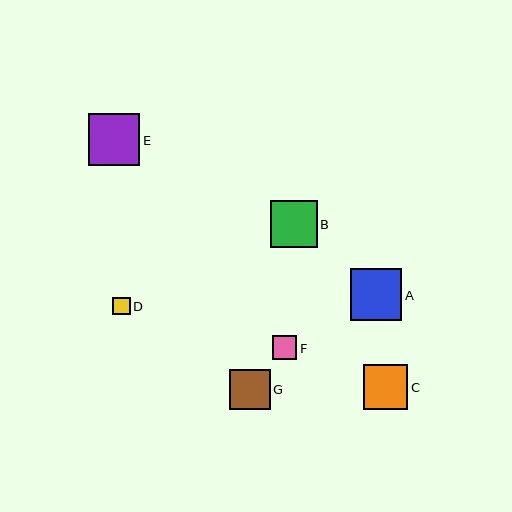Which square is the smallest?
Square D is the smallest with a size of approximately 17 pixels.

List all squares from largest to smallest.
From largest to smallest: A, E, B, C, G, F, D.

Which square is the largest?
Square A is the largest with a size of approximately 52 pixels.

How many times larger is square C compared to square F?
Square C is approximately 1.8 times the size of square F.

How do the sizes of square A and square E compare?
Square A and square E are approximately the same size.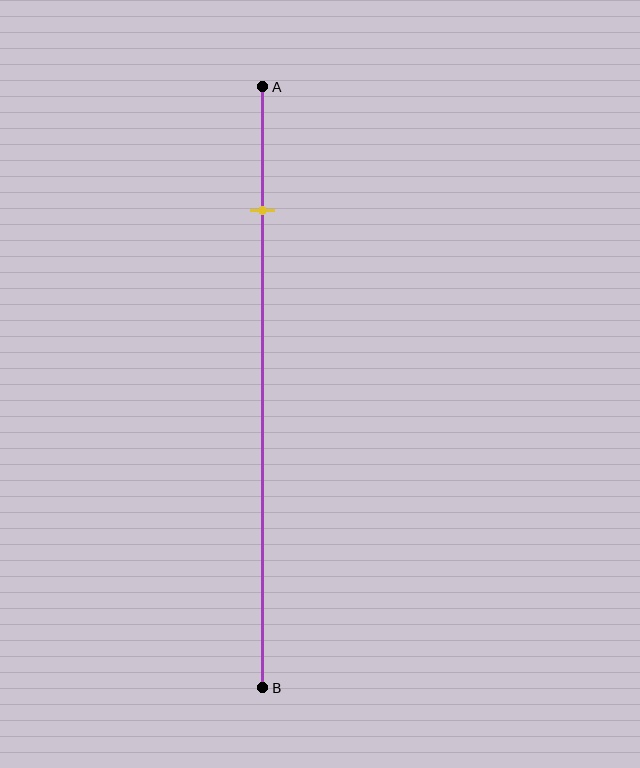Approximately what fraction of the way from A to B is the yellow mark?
The yellow mark is approximately 20% of the way from A to B.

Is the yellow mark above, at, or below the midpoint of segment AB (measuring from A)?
The yellow mark is above the midpoint of segment AB.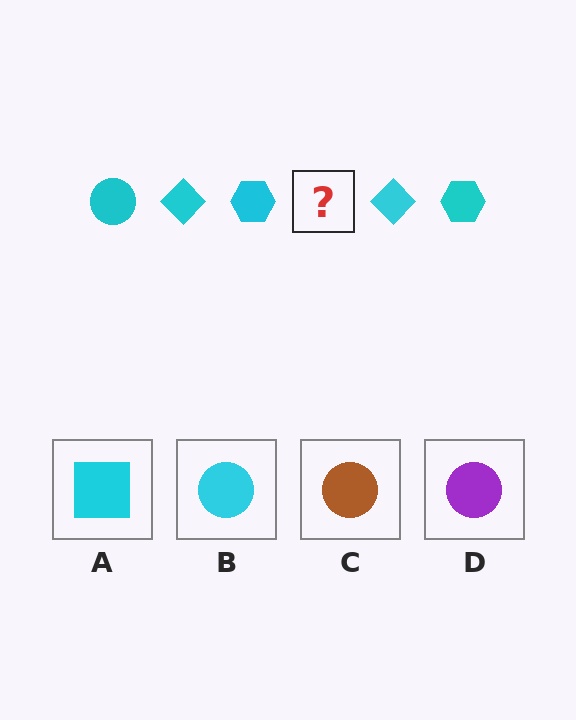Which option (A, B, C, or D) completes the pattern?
B.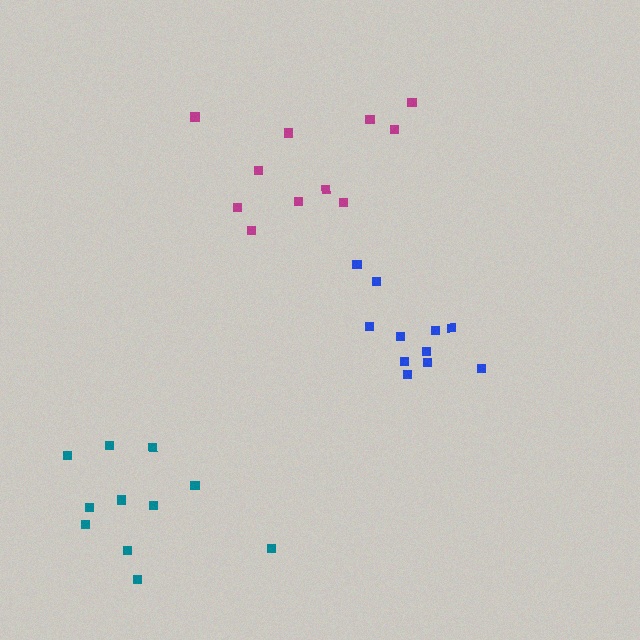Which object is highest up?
The magenta cluster is topmost.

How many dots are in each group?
Group 1: 11 dots, Group 2: 11 dots, Group 3: 11 dots (33 total).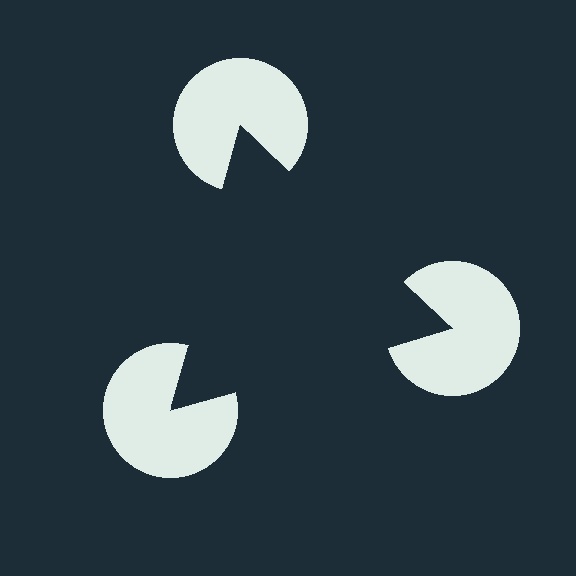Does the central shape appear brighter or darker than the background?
It typically appears slightly darker than the background, even though no actual brightness change is drawn.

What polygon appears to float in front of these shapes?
An illusory triangle — its edges are inferred from the aligned wedge cuts in the pac-man discs, not physically drawn.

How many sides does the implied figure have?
3 sides.